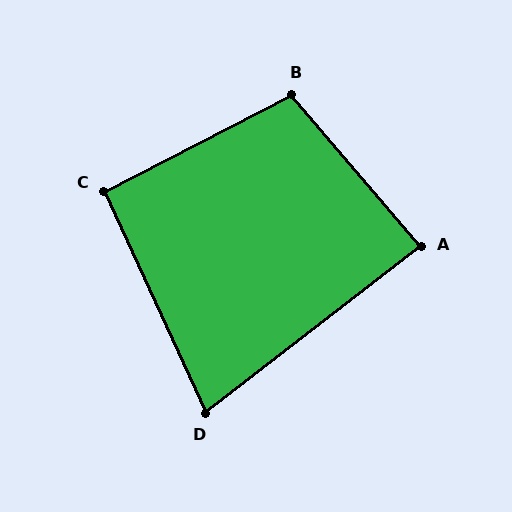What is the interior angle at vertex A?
Approximately 87 degrees (approximately right).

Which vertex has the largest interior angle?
B, at approximately 103 degrees.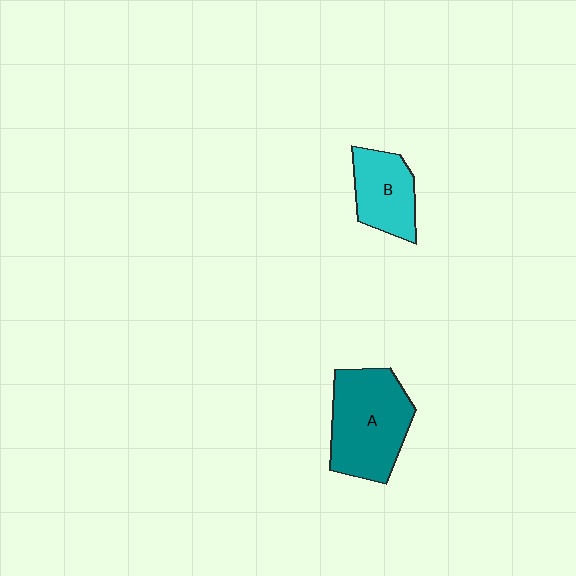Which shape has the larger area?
Shape A (teal).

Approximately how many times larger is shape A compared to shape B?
Approximately 1.6 times.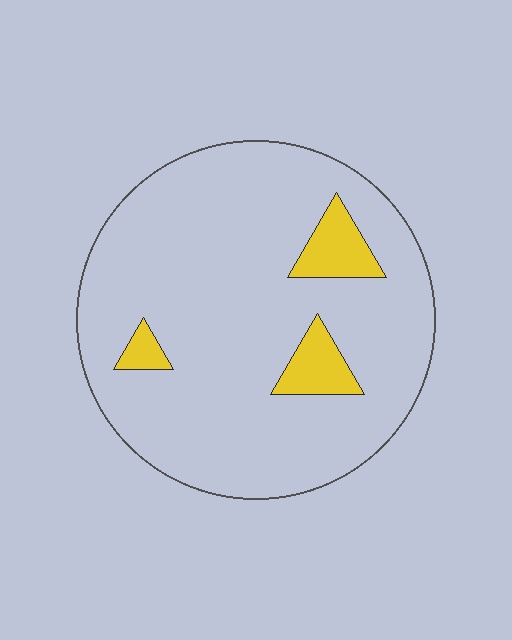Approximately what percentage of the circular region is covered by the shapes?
Approximately 10%.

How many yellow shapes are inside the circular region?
3.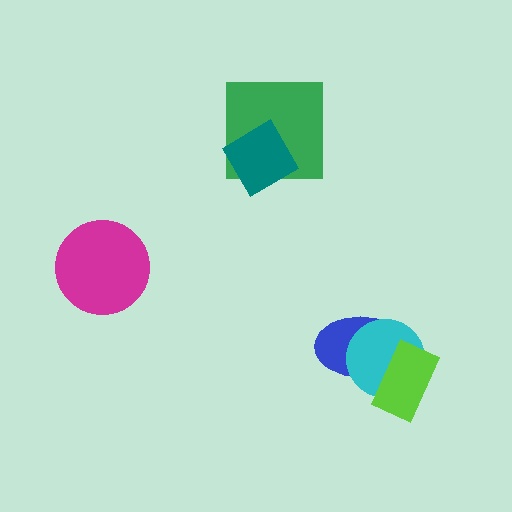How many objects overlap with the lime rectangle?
2 objects overlap with the lime rectangle.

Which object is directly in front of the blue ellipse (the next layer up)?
The cyan circle is directly in front of the blue ellipse.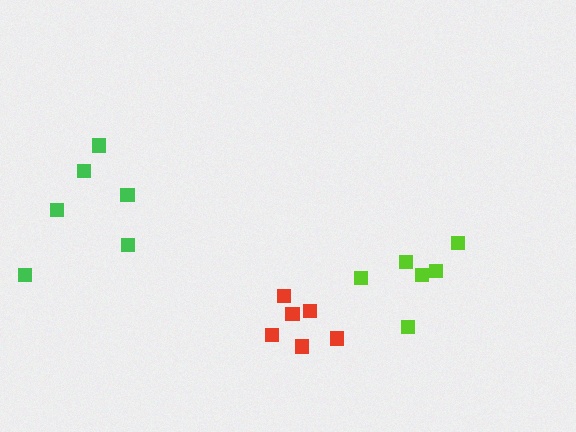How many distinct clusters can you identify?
There are 3 distinct clusters.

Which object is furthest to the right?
The lime cluster is rightmost.